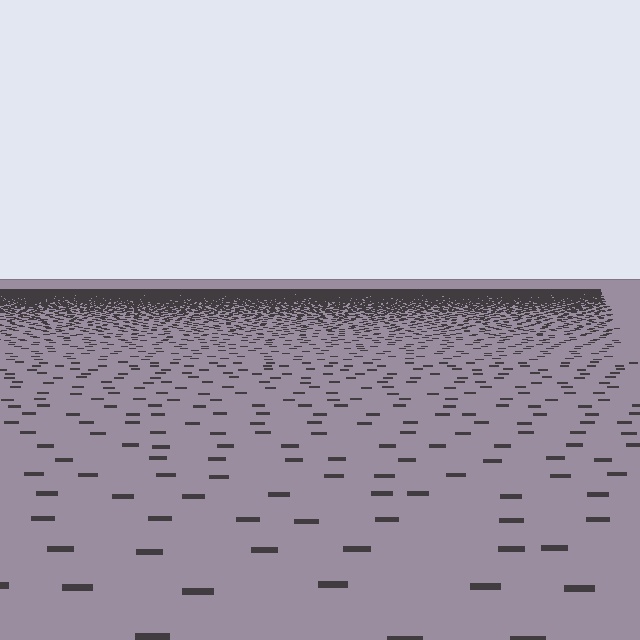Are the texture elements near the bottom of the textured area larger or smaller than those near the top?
Larger. Near the bottom, elements are closer to the viewer and appear at a bigger on-screen size.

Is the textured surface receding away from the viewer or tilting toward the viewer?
The surface is receding away from the viewer. Texture elements get smaller and denser toward the top.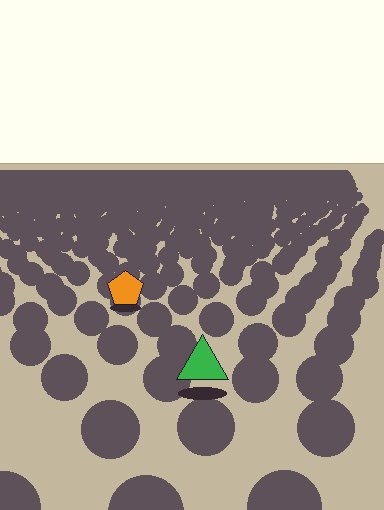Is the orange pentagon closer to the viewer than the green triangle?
No. The green triangle is closer — you can tell from the texture gradient: the ground texture is coarser near it.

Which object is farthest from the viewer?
The orange pentagon is farthest from the viewer. It appears smaller and the ground texture around it is denser.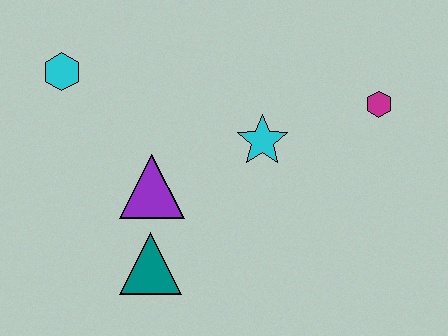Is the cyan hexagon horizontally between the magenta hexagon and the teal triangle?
No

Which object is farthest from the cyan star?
The cyan hexagon is farthest from the cyan star.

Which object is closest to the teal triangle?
The purple triangle is closest to the teal triangle.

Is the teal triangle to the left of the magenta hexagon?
Yes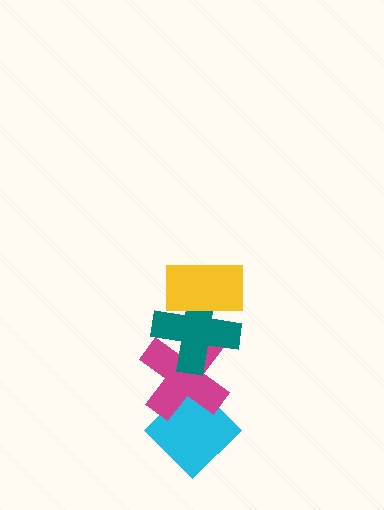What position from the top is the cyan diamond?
The cyan diamond is 4th from the top.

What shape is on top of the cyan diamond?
The magenta cross is on top of the cyan diamond.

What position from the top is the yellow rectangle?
The yellow rectangle is 1st from the top.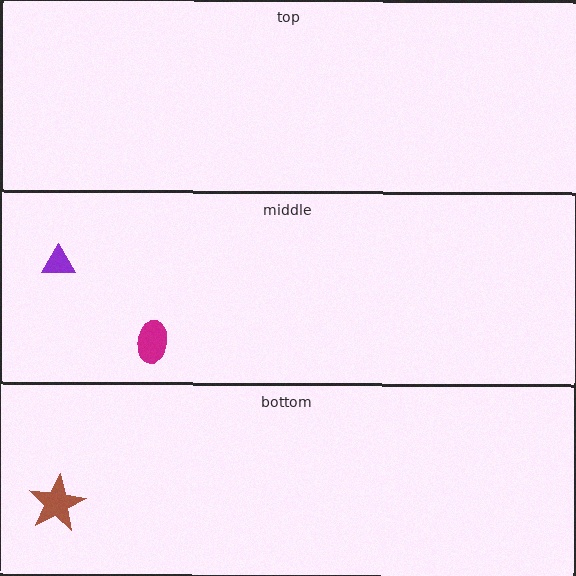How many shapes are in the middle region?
2.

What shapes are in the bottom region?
The brown star.